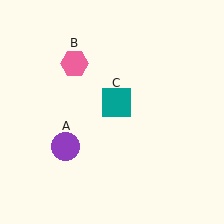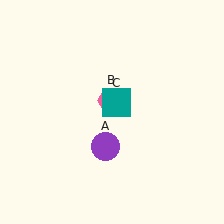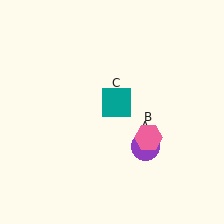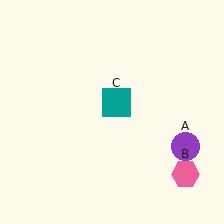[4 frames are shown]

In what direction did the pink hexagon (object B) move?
The pink hexagon (object B) moved down and to the right.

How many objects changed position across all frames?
2 objects changed position: purple circle (object A), pink hexagon (object B).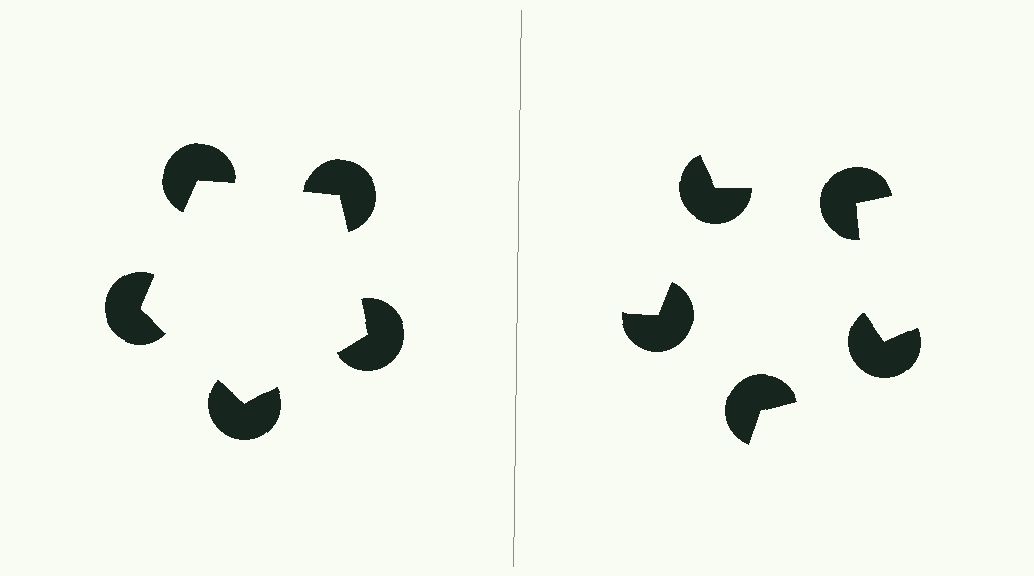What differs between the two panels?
The pac-man discs are positioned identically on both sides; only the wedge orientations differ. On the left they align to a pentagon; on the right they are misaligned.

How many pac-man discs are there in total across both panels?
10 — 5 on each side.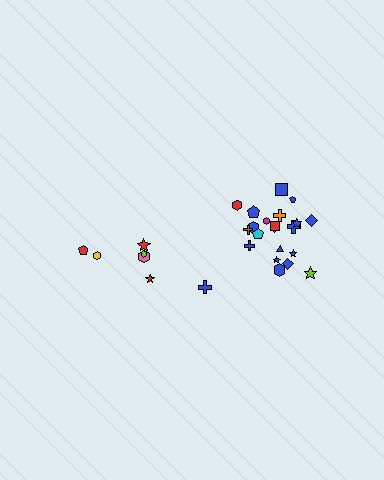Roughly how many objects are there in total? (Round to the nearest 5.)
Roughly 30 objects in total.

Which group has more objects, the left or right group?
The right group.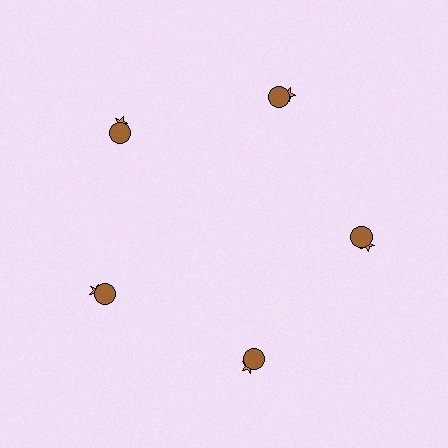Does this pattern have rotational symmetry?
Yes, this pattern has 5-fold rotational symmetry. It looks the same after rotating 72 degrees around the center.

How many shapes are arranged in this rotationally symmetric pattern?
There are 10 shapes, arranged in 5 groups of 2.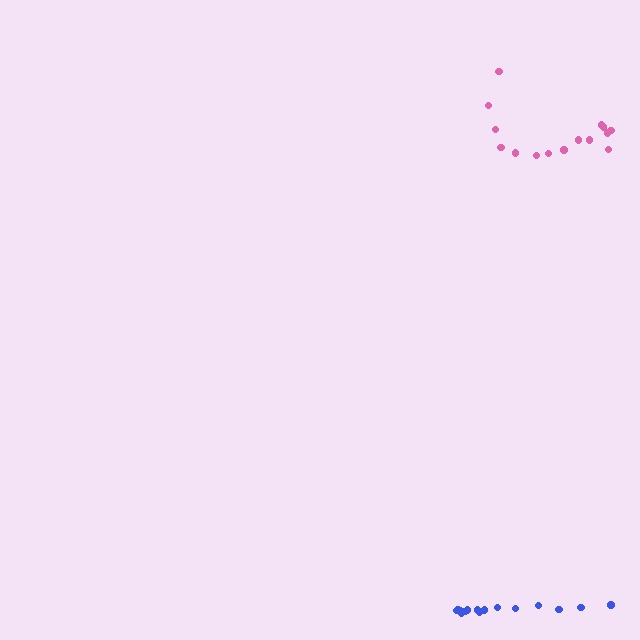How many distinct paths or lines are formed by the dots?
There are 2 distinct paths.